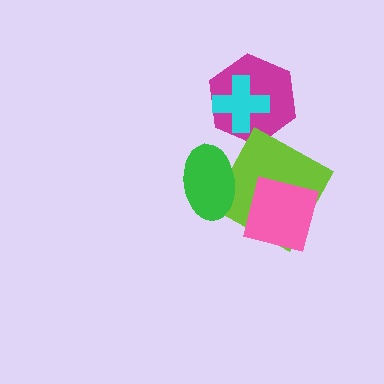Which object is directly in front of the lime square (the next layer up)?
The pink square is directly in front of the lime square.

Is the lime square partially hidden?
Yes, it is partially covered by another shape.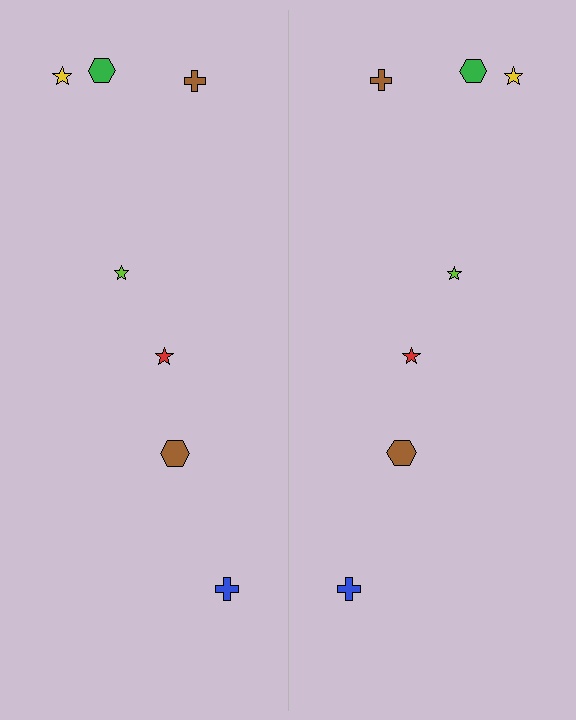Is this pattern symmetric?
Yes, this pattern has bilateral (reflection) symmetry.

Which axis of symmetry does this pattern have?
The pattern has a vertical axis of symmetry running through the center of the image.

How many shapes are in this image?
There are 14 shapes in this image.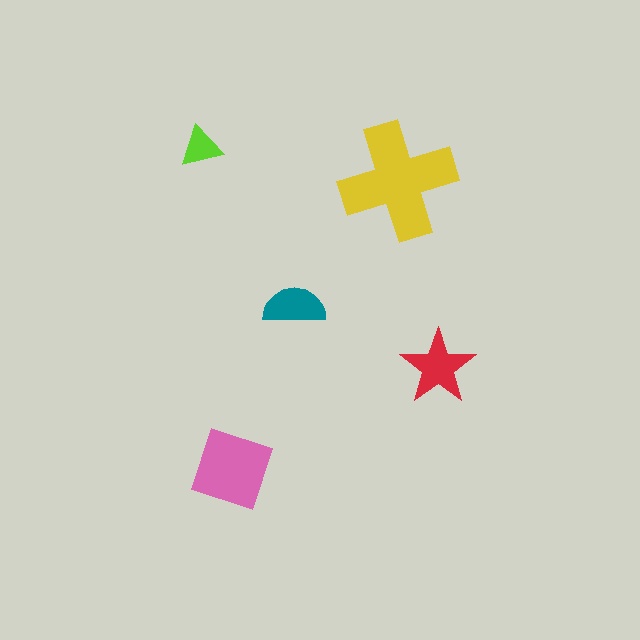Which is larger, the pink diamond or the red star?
The pink diamond.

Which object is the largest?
The yellow cross.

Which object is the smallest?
The lime triangle.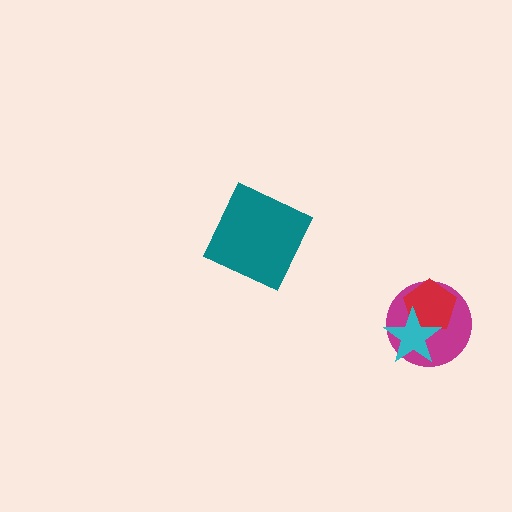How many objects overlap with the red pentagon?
2 objects overlap with the red pentagon.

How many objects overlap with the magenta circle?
2 objects overlap with the magenta circle.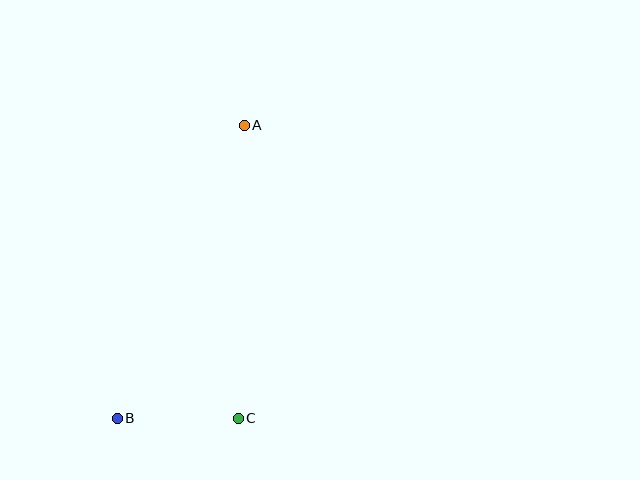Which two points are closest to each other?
Points B and C are closest to each other.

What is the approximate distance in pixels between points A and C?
The distance between A and C is approximately 293 pixels.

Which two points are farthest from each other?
Points A and B are farthest from each other.